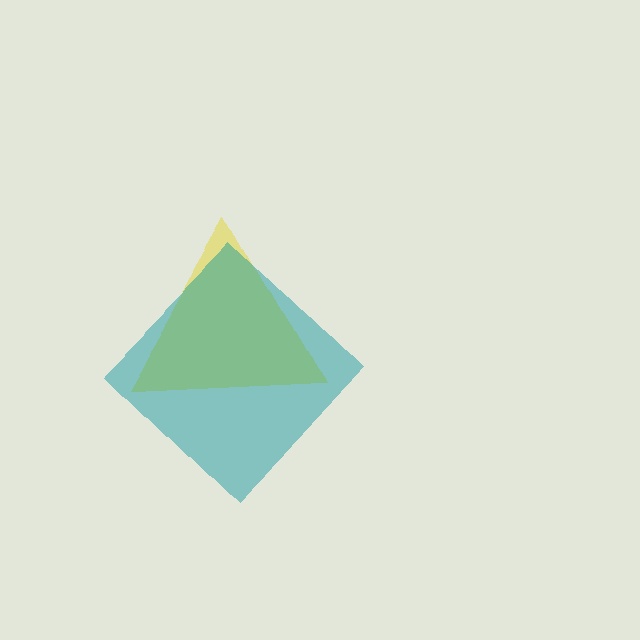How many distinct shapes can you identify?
There are 2 distinct shapes: a yellow triangle, a teal diamond.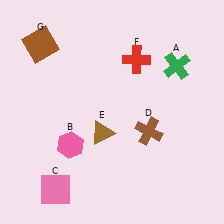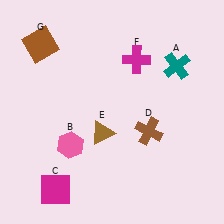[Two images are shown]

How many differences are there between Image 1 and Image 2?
There are 3 differences between the two images.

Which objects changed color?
A changed from green to teal. C changed from pink to magenta. F changed from red to magenta.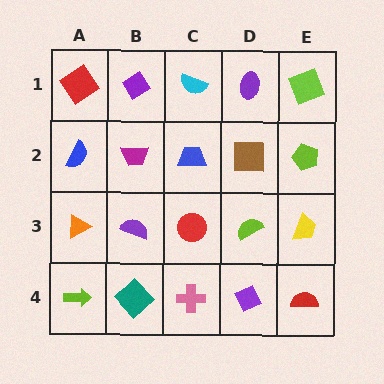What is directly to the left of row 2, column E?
A brown square.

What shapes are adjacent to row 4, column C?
A red circle (row 3, column C), a teal diamond (row 4, column B), a purple diamond (row 4, column D).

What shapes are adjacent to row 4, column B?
A purple semicircle (row 3, column B), a lime arrow (row 4, column A), a pink cross (row 4, column C).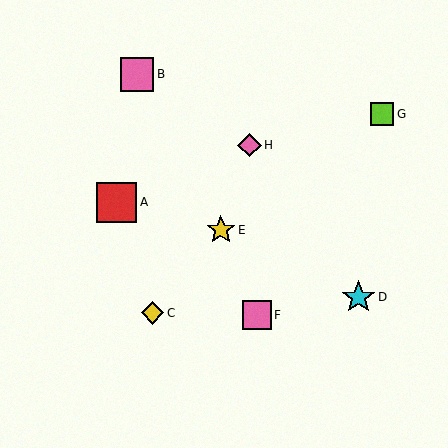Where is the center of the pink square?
The center of the pink square is at (257, 315).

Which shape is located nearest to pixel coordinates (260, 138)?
The pink diamond (labeled H) at (249, 145) is nearest to that location.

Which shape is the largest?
The red square (labeled A) is the largest.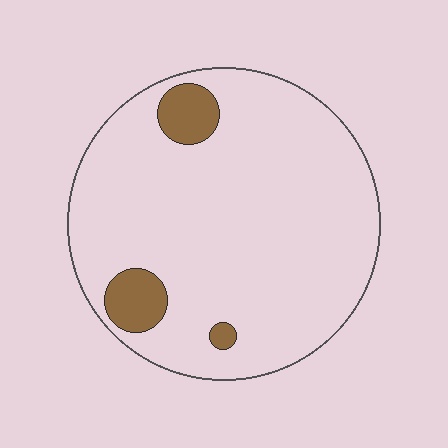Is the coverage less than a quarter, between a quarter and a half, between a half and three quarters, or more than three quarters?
Less than a quarter.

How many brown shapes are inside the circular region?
3.